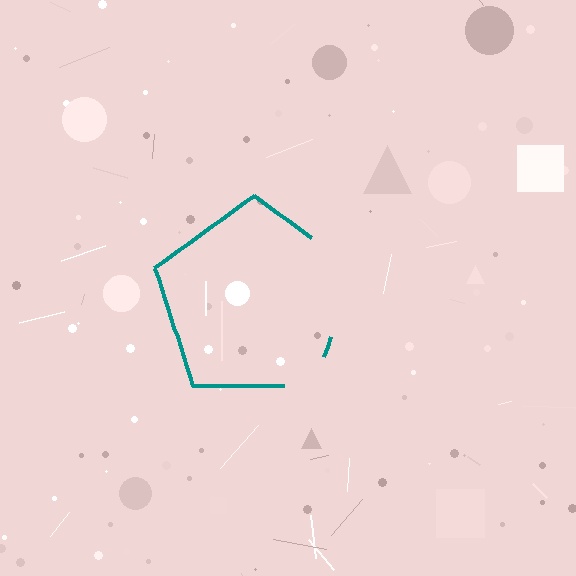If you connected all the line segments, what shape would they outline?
They would outline a pentagon.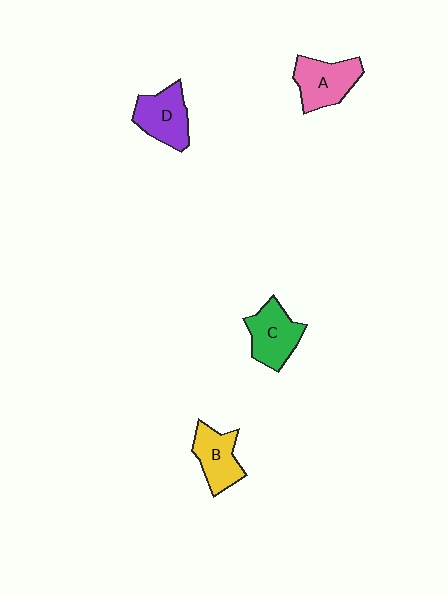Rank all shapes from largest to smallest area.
From largest to smallest: A (pink), C (green), D (purple), B (yellow).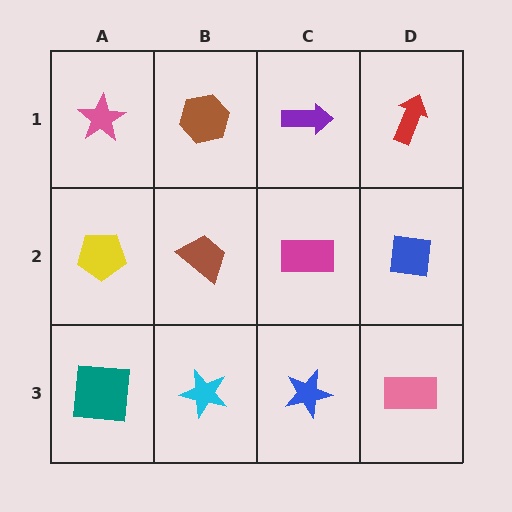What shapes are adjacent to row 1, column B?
A brown trapezoid (row 2, column B), a pink star (row 1, column A), a purple arrow (row 1, column C).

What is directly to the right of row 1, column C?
A red arrow.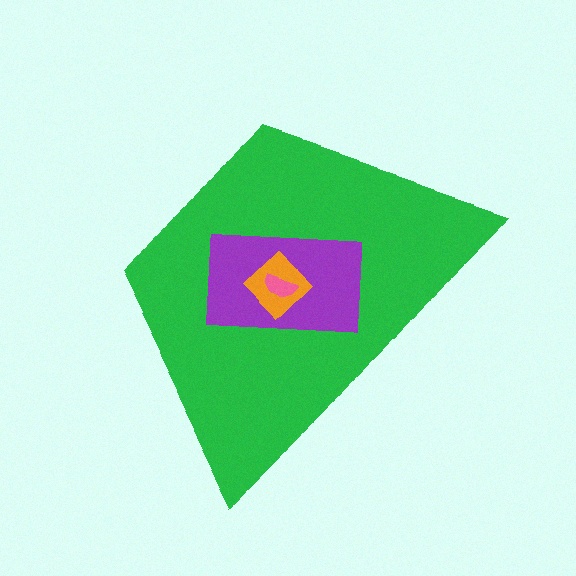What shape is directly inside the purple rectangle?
The orange diamond.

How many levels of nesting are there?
4.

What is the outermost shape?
The green trapezoid.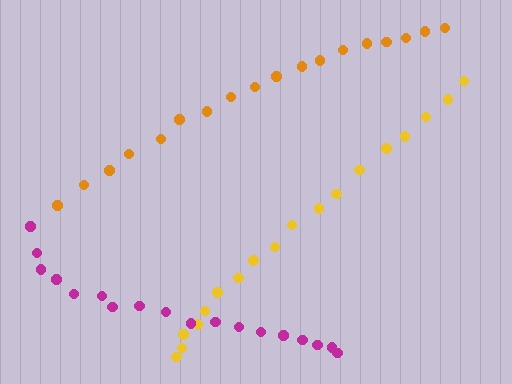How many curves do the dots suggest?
There are 3 distinct paths.